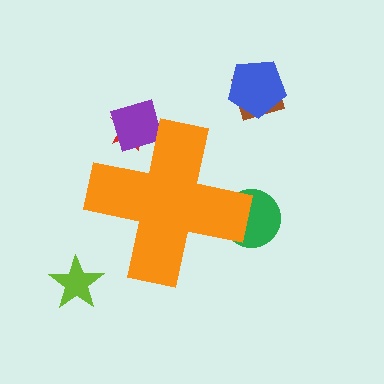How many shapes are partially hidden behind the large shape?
3 shapes are partially hidden.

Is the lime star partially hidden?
No, the lime star is fully visible.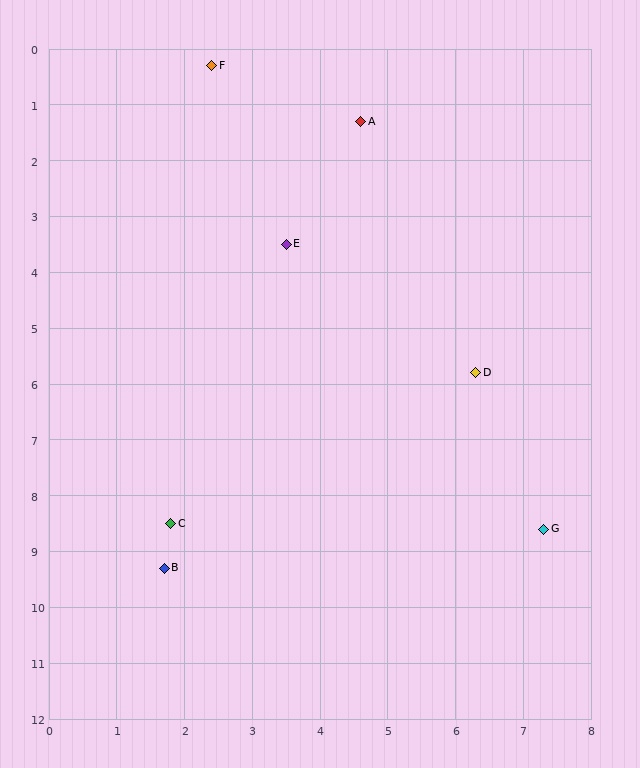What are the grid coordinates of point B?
Point B is at approximately (1.7, 9.3).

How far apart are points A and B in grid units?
Points A and B are about 8.5 grid units apart.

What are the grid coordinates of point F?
Point F is at approximately (2.4, 0.3).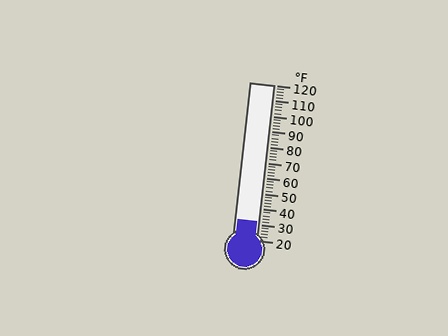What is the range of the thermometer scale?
The thermometer scale ranges from 20°F to 120°F.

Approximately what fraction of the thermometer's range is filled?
The thermometer is filled to approximately 10% of its range.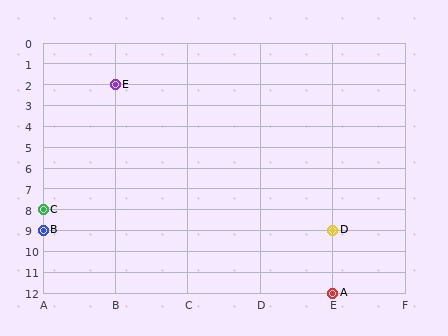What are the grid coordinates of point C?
Point C is at grid coordinates (A, 8).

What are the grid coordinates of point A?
Point A is at grid coordinates (E, 12).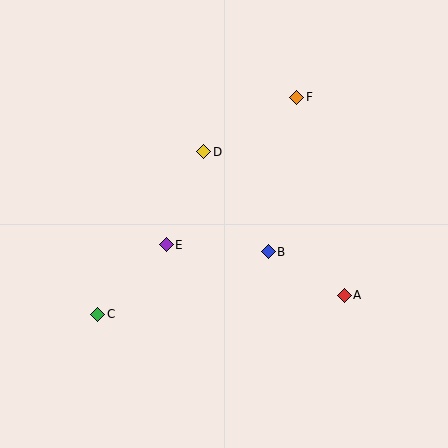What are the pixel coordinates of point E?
Point E is at (166, 245).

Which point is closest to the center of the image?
Point B at (268, 252) is closest to the center.